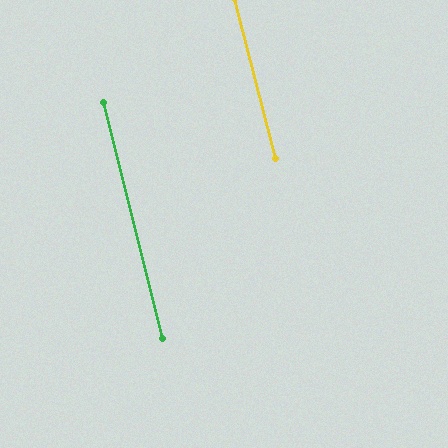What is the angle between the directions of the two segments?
Approximately 0 degrees.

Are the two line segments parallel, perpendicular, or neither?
Parallel — their directions differ by only 0.5°.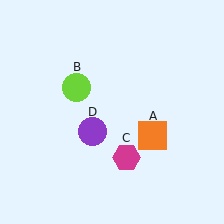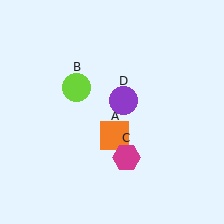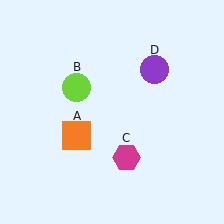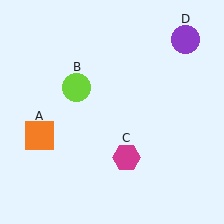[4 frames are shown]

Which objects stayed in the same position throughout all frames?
Lime circle (object B) and magenta hexagon (object C) remained stationary.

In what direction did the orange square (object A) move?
The orange square (object A) moved left.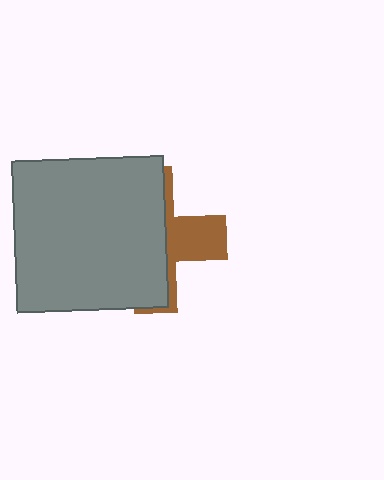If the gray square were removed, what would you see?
You would see the complete brown cross.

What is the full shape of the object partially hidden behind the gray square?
The partially hidden object is a brown cross.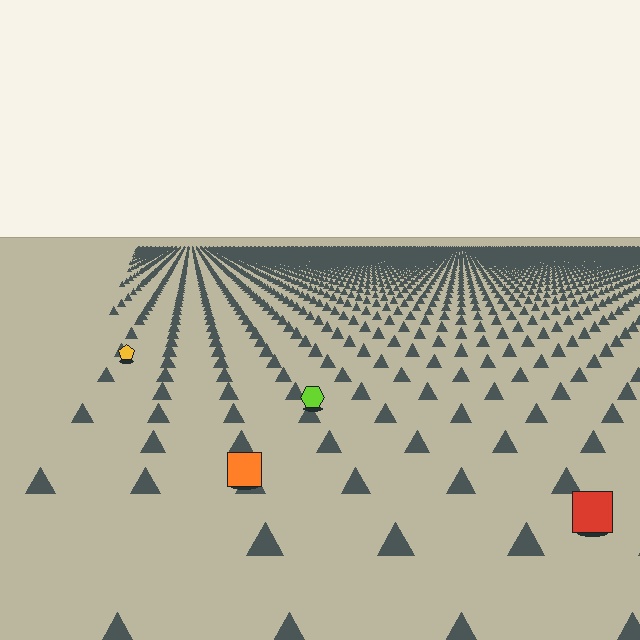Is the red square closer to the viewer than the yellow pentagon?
Yes. The red square is closer — you can tell from the texture gradient: the ground texture is coarser near it.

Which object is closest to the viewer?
The red square is closest. The texture marks near it are larger and more spread out.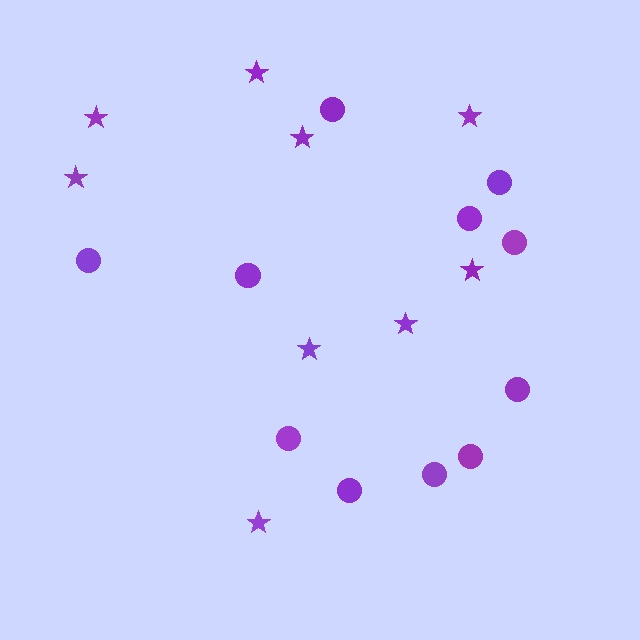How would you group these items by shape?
There are 2 groups: one group of stars (9) and one group of circles (11).